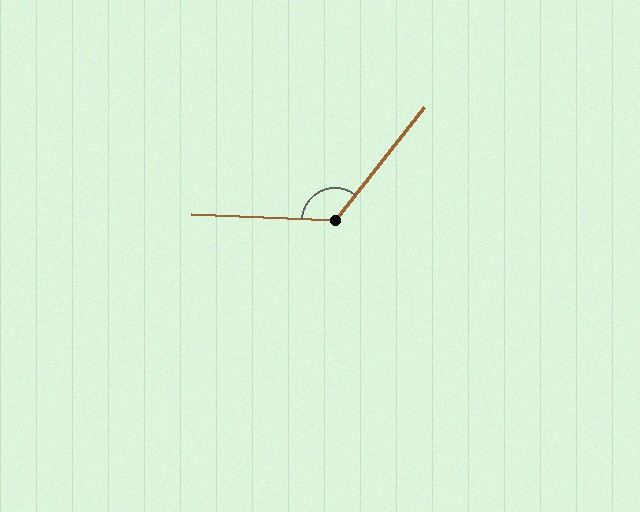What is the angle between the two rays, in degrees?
Approximately 126 degrees.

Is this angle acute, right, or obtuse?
It is obtuse.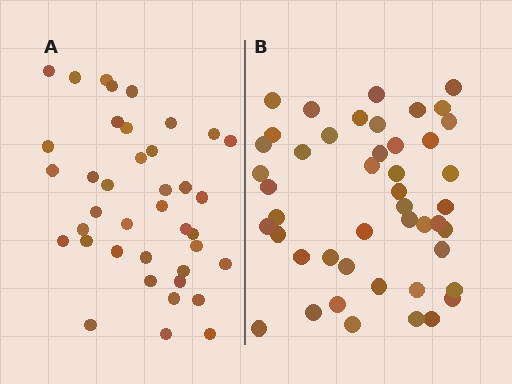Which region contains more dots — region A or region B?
Region B (the right region) has more dots.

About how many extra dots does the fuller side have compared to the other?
Region B has roughly 8 or so more dots than region A.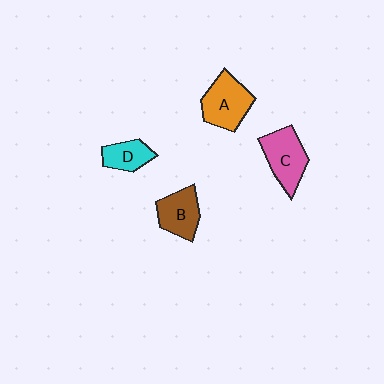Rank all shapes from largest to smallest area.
From largest to smallest: A (orange), C (pink), B (brown), D (cyan).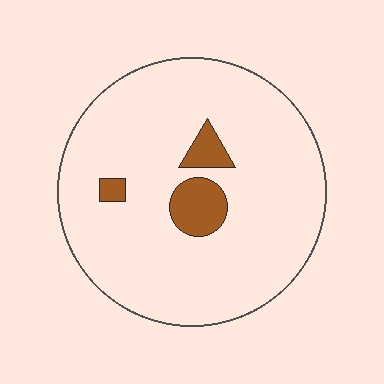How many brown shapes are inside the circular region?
3.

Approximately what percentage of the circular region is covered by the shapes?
Approximately 10%.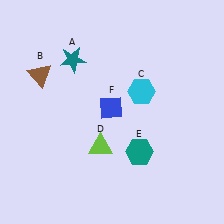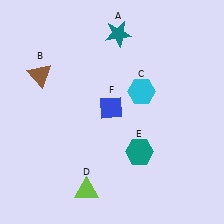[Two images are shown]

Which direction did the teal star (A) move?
The teal star (A) moved right.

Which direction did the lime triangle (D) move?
The lime triangle (D) moved down.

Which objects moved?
The objects that moved are: the teal star (A), the lime triangle (D).